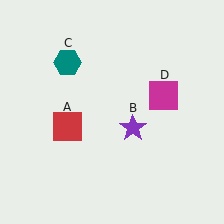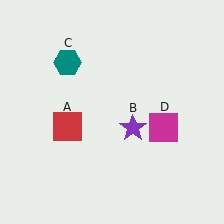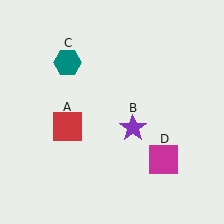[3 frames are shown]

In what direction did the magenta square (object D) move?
The magenta square (object D) moved down.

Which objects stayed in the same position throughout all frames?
Red square (object A) and purple star (object B) and teal hexagon (object C) remained stationary.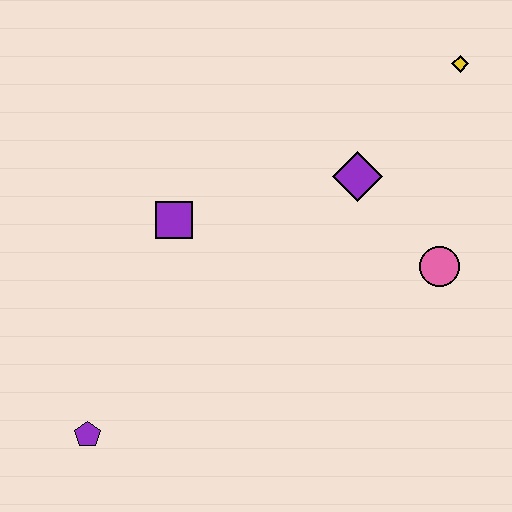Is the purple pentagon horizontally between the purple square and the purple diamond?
No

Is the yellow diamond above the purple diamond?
Yes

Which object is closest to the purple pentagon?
The purple square is closest to the purple pentagon.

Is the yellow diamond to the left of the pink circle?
No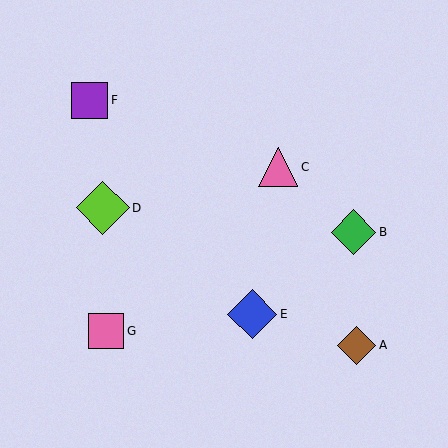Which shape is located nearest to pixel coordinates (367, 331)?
The brown diamond (labeled A) at (357, 345) is nearest to that location.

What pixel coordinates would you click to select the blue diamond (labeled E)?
Click at (252, 314) to select the blue diamond E.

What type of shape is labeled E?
Shape E is a blue diamond.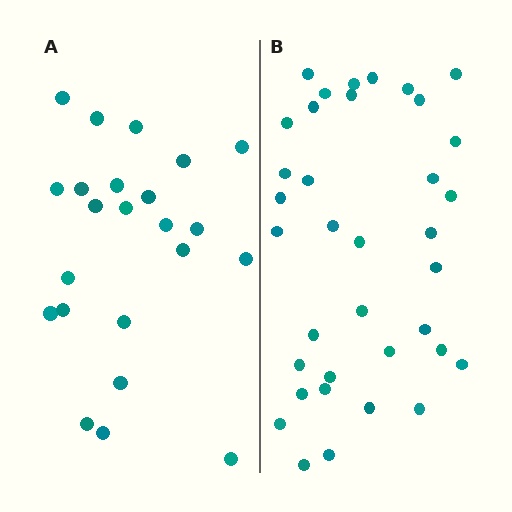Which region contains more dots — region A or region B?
Region B (the right region) has more dots.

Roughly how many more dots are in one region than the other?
Region B has approximately 15 more dots than region A.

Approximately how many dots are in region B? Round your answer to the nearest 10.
About 40 dots. (The exact count is 36, which rounds to 40.)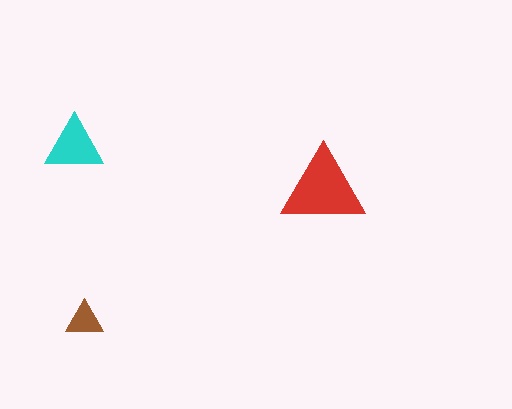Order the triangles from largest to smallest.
the red one, the cyan one, the brown one.